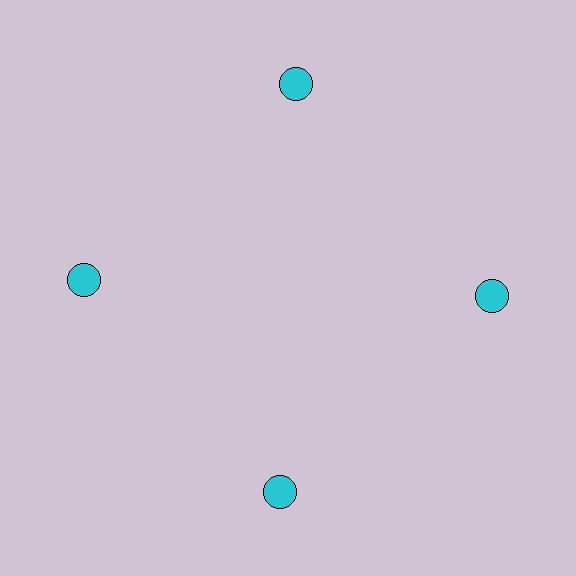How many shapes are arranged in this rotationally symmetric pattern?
There are 4 shapes, arranged in 4 groups of 1.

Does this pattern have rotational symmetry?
Yes, this pattern has 4-fold rotational symmetry. It looks the same after rotating 90 degrees around the center.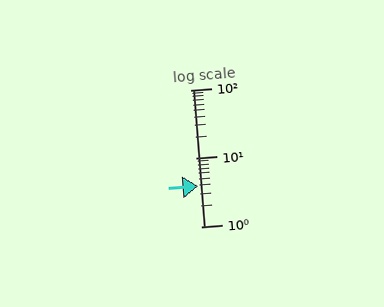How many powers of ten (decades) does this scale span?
The scale spans 2 decades, from 1 to 100.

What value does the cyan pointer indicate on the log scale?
The pointer indicates approximately 3.9.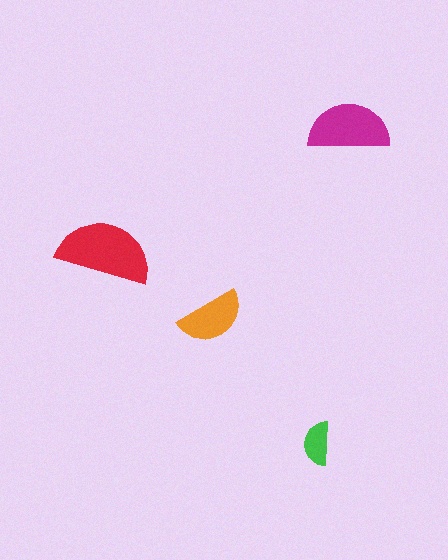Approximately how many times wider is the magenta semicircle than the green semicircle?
About 2 times wider.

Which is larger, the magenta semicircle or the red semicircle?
The red one.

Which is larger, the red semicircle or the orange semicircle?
The red one.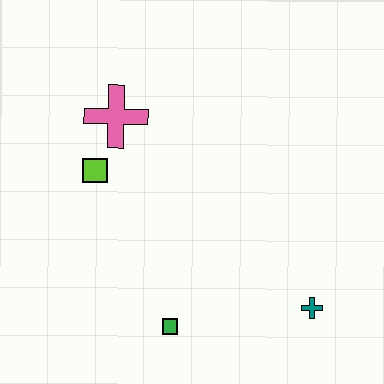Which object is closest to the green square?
The teal cross is closest to the green square.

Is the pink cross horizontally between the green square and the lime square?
Yes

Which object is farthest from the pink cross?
The teal cross is farthest from the pink cross.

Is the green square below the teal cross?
Yes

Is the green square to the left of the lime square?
No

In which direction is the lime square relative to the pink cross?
The lime square is below the pink cross.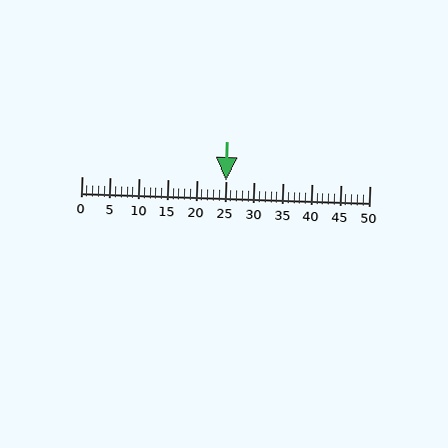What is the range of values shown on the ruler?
The ruler shows values from 0 to 50.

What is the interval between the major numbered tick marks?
The major tick marks are spaced 5 units apart.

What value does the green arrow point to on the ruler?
The green arrow points to approximately 25.